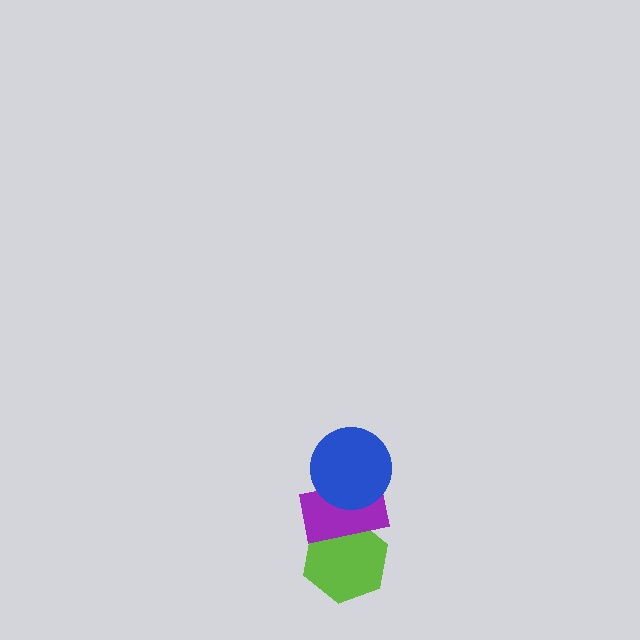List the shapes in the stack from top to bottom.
From top to bottom: the blue circle, the purple rectangle, the lime hexagon.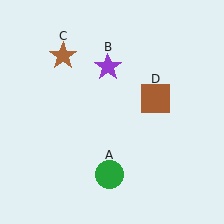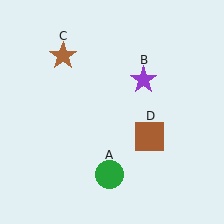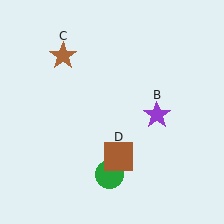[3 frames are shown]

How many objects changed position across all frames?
2 objects changed position: purple star (object B), brown square (object D).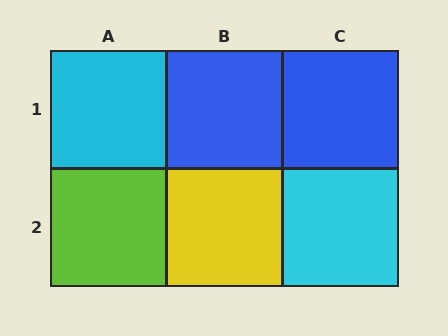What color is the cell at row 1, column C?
Blue.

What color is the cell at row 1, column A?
Cyan.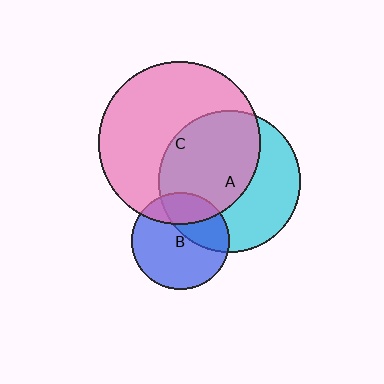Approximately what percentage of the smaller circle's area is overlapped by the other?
Approximately 35%.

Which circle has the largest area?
Circle C (pink).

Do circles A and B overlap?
Yes.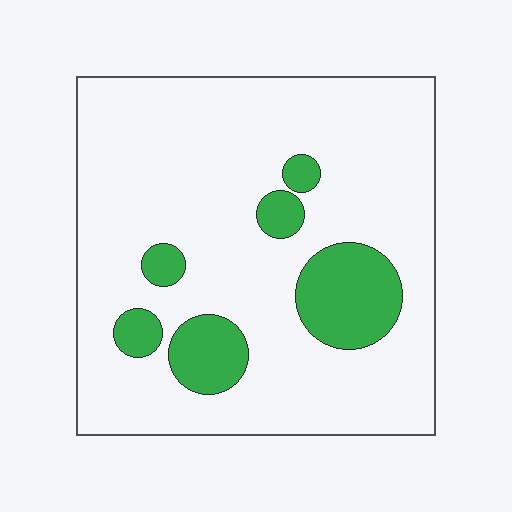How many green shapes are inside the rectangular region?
6.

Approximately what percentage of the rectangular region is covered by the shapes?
Approximately 15%.